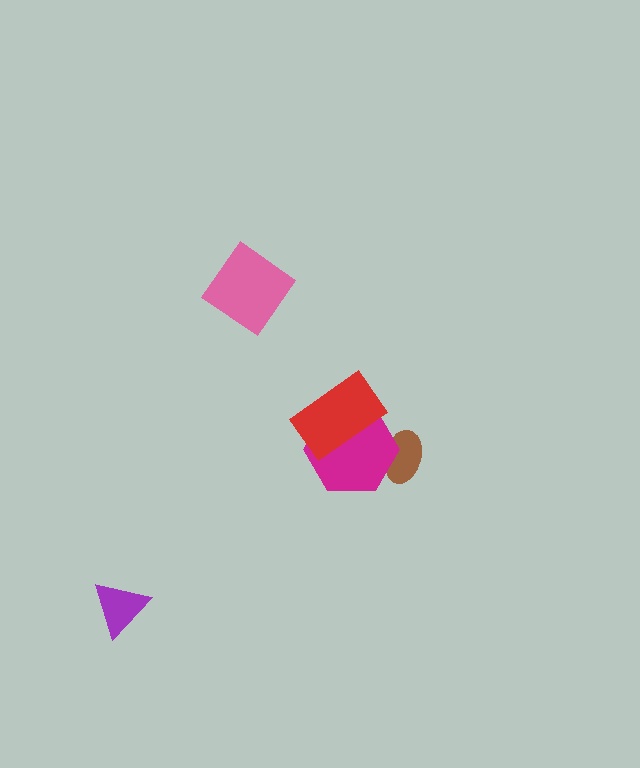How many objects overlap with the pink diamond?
0 objects overlap with the pink diamond.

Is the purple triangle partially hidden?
No, no other shape covers it.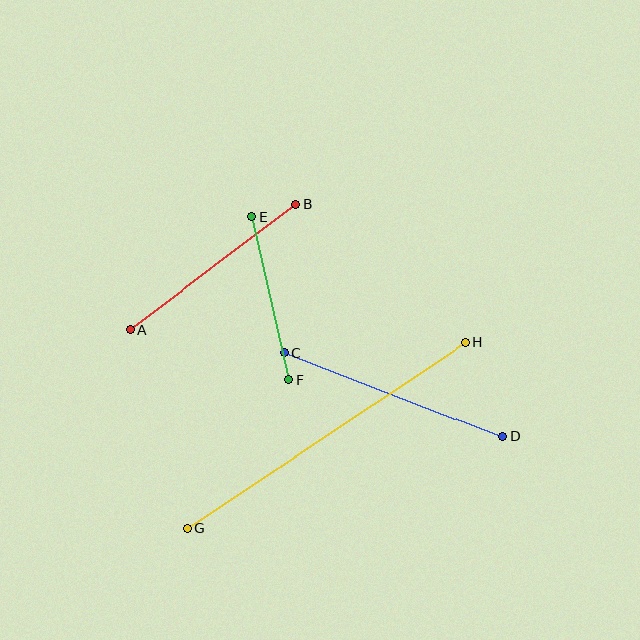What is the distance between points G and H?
The distance is approximately 335 pixels.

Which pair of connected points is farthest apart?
Points G and H are farthest apart.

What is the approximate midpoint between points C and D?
The midpoint is at approximately (394, 395) pixels.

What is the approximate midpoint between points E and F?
The midpoint is at approximately (270, 299) pixels.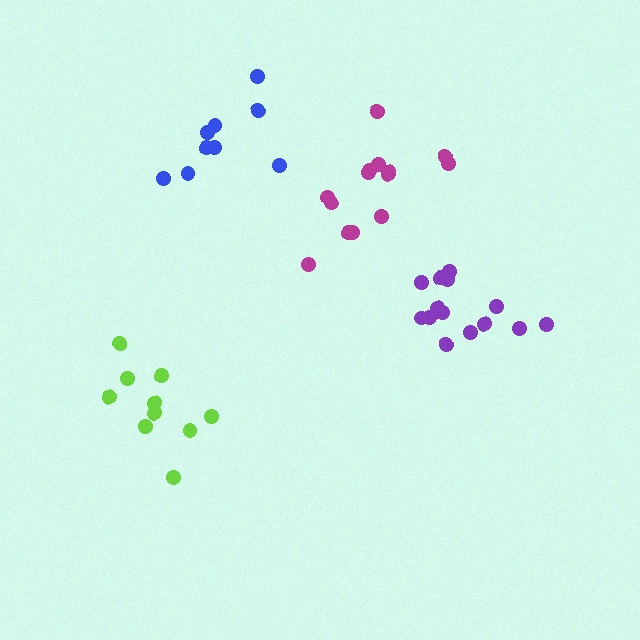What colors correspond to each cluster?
The clusters are colored: purple, lime, blue, magenta.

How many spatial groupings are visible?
There are 4 spatial groupings.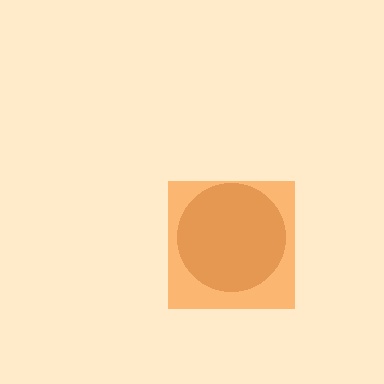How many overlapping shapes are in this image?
There are 2 overlapping shapes in the image.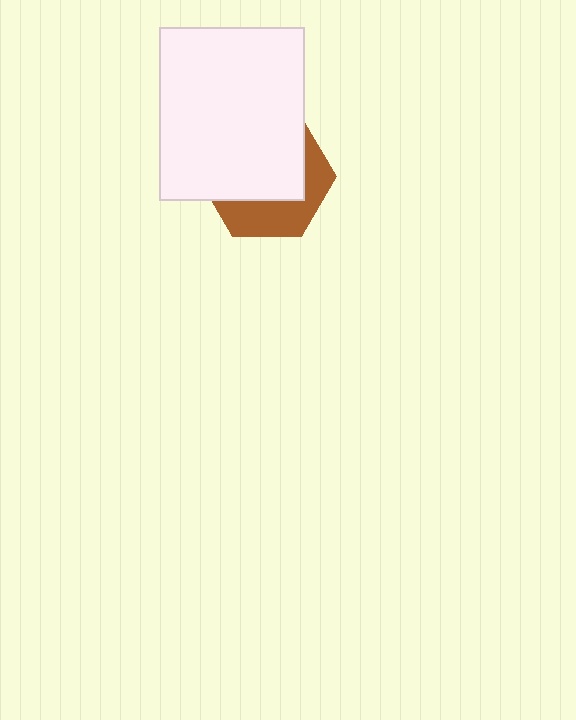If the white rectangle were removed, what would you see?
You would see the complete brown hexagon.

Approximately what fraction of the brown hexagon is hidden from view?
Roughly 63% of the brown hexagon is hidden behind the white rectangle.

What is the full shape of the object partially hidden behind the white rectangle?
The partially hidden object is a brown hexagon.